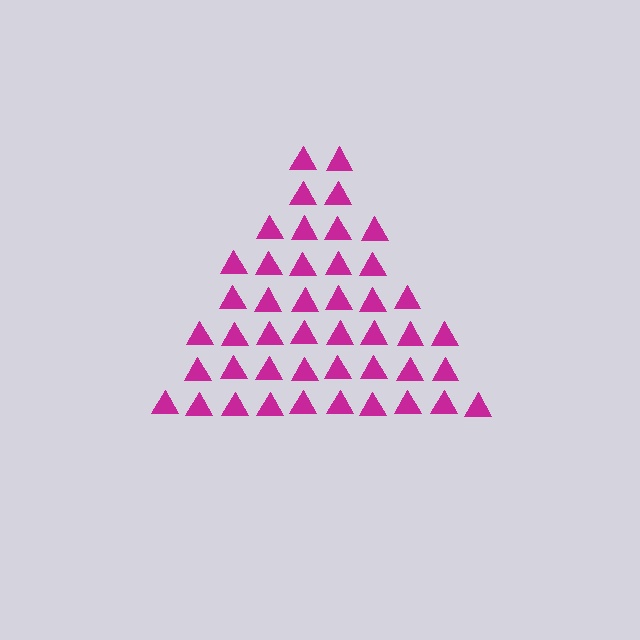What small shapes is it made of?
It is made of small triangles.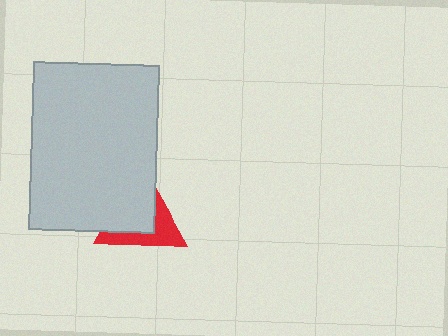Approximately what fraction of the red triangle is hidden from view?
Roughly 59% of the red triangle is hidden behind the light gray rectangle.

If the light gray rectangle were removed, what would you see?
You would see the complete red triangle.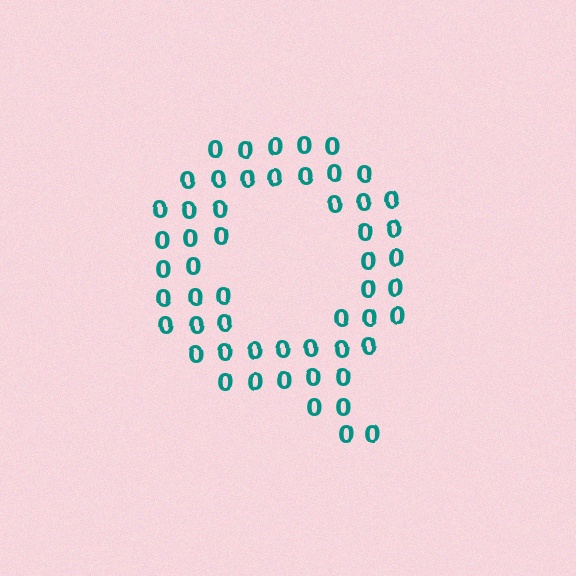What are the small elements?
The small elements are digit 0's.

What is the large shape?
The large shape is the letter Q.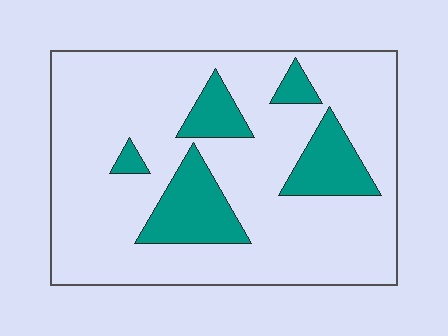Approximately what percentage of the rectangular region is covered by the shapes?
Approximately 20%.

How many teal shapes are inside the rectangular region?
5.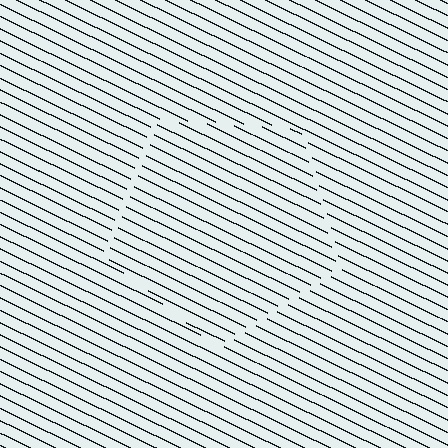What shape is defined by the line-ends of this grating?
An illusory pentagon. The interior of the shape contains the same grating, shifted by half a period — the contour is defined by the phase discontinuity where line-ends from the inner and outer gratings abut.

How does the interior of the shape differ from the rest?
The interior of the shape contains the same grating, shifted by half a period — the contour is defined by the phase discontinuity where line-ends from the inner and outer gratings abut.